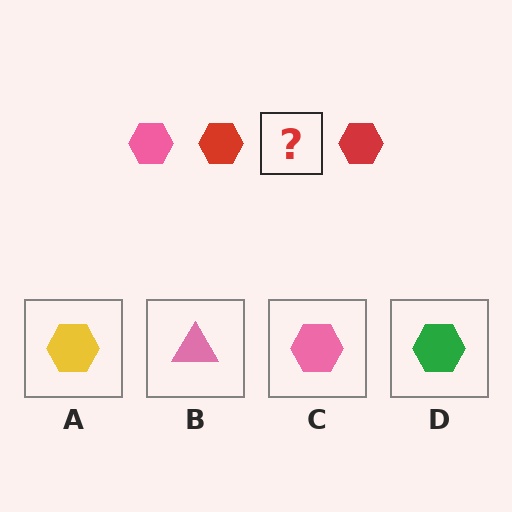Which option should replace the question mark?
Option C.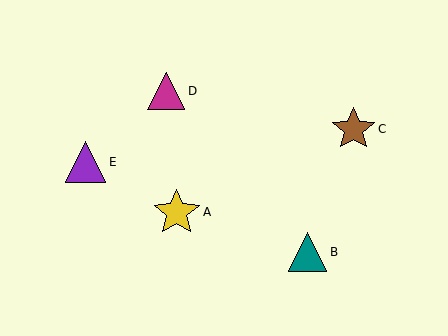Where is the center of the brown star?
The center of the brown star is at (353, 129).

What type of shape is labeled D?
Shape D is a magenta triangle.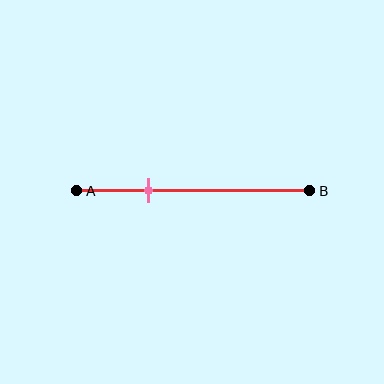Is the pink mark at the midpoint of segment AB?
No, the mark is at about 30% from A, not at the 50% midpoint.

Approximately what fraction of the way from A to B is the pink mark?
The pink mark is approximately 30% of the way from A to B.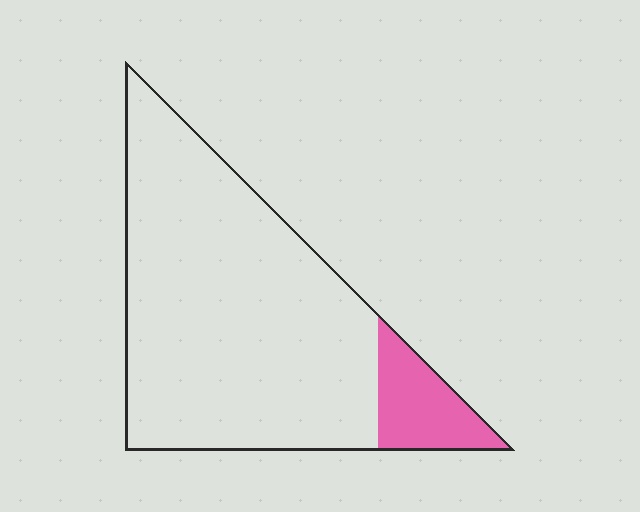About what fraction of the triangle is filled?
About one eighth (1/8).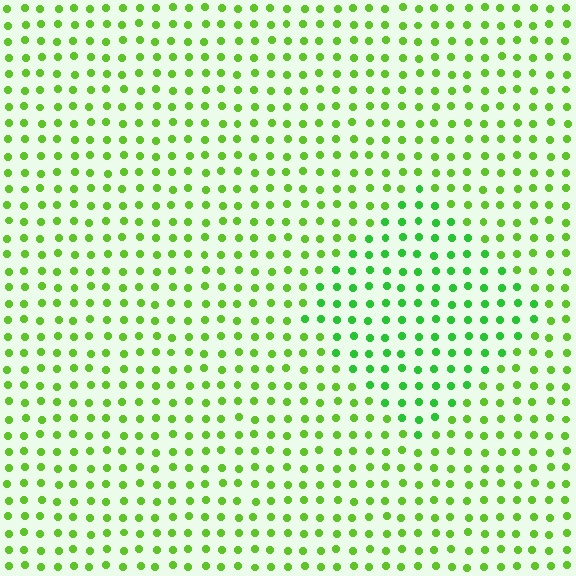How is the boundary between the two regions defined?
The boundary is defined purely by a slight shift in hue (about 24 degrees). Spacing, size, and orientation are identical on both sides.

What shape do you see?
I see a diamond.